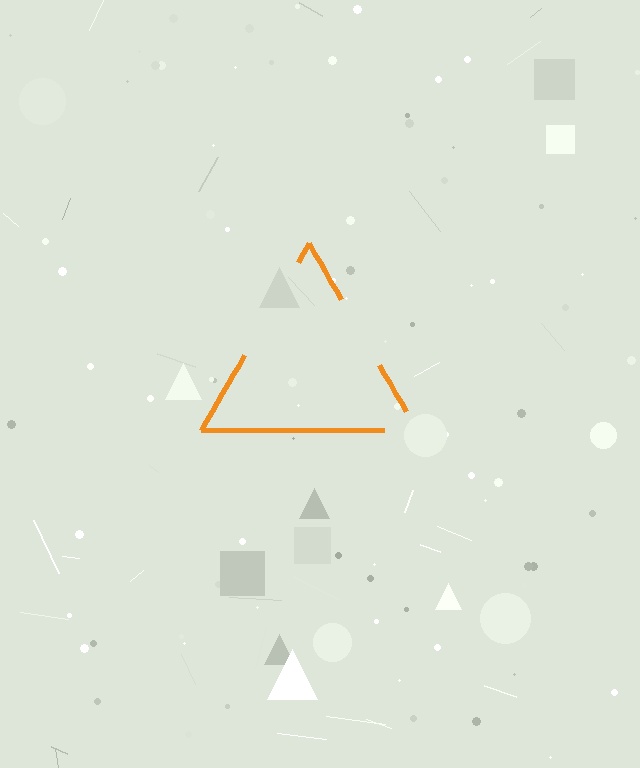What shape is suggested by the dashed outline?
The dashed outline suggests a triangle.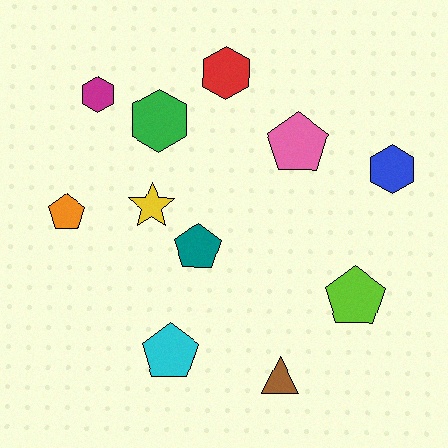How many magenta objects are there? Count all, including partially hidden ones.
There is 1 magenta object.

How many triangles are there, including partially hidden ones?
There is 1 triangle.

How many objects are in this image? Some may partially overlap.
There are 11 objects.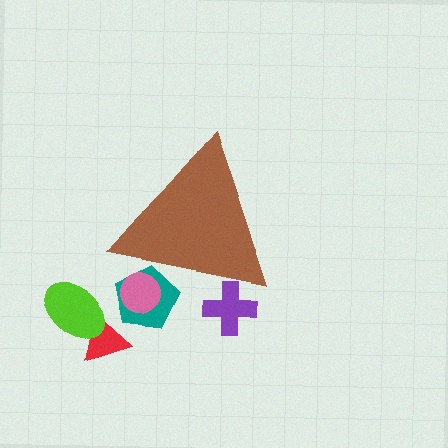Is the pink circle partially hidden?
Yes, the pink circle is partially hidden behind the brown triangle.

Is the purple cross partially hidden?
Yes, the purple cross is partially hidden behind the brown triangle.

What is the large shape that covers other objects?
A brown triangle.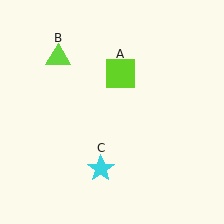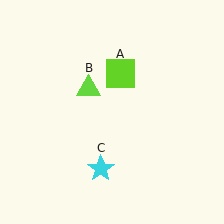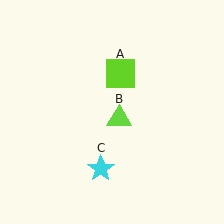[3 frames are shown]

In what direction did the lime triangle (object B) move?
The lime triangle (object B) moved down and to the right.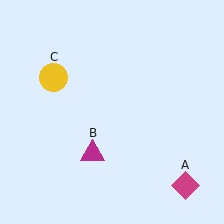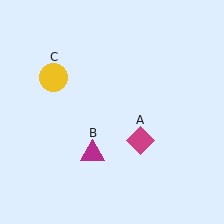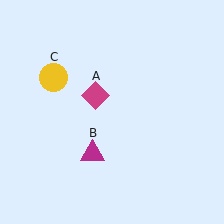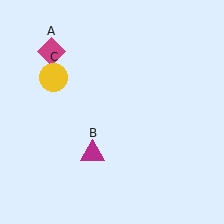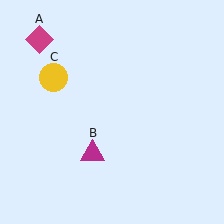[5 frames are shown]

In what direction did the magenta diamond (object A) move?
The magenta diamond (object A) moved up and to the left.